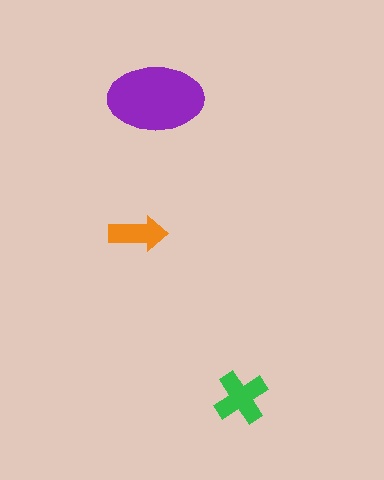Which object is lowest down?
The green cross is bottommost.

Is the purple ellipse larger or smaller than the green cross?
Larger.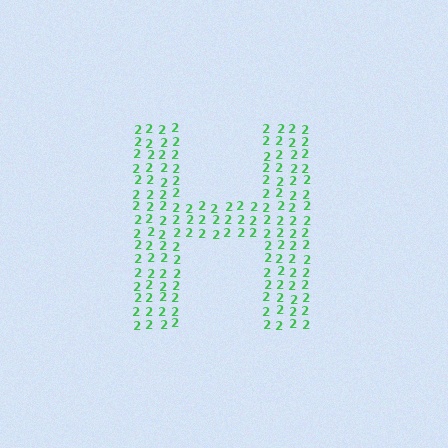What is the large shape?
The large shape is the letter H.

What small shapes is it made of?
It is made of small digit 2's.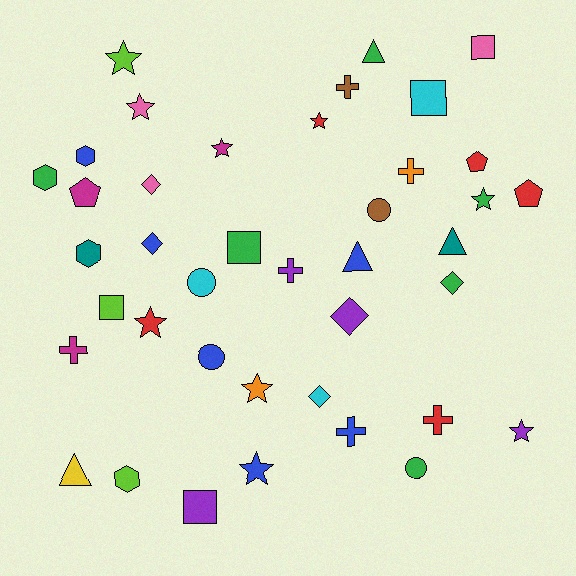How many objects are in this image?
There are 40 objects.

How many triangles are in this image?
There are 4 triangles.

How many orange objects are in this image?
There are 2 orange objects.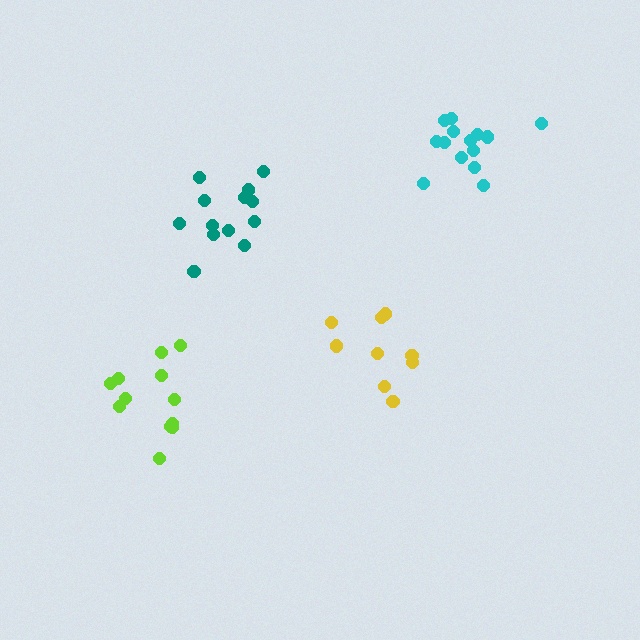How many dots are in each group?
Group 1: 14 dots, Group 2: 12 dots, Group 3: 9 dots, Group 4: 13 dots (48 total).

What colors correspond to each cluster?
The clusters are colored: cyan, lime, yellow, teal.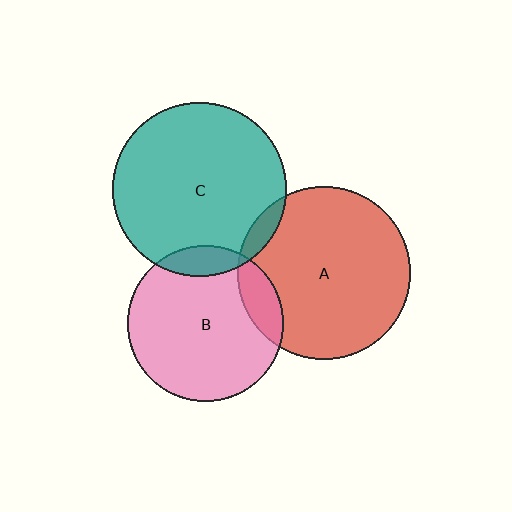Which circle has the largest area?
Circle C (teal).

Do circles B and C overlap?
Yes.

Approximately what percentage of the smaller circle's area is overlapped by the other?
Approximately 10%.